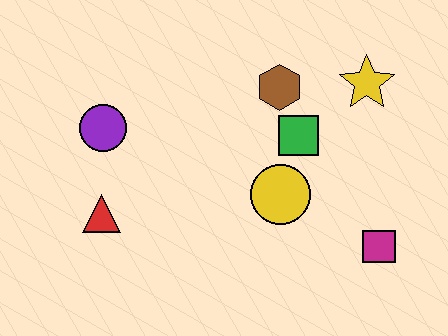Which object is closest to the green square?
The brown hexagon is closest to the green square.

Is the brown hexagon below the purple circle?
No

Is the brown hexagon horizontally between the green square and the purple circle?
Yes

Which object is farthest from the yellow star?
The red triangle is farthest from the yellow star.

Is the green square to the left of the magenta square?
Yes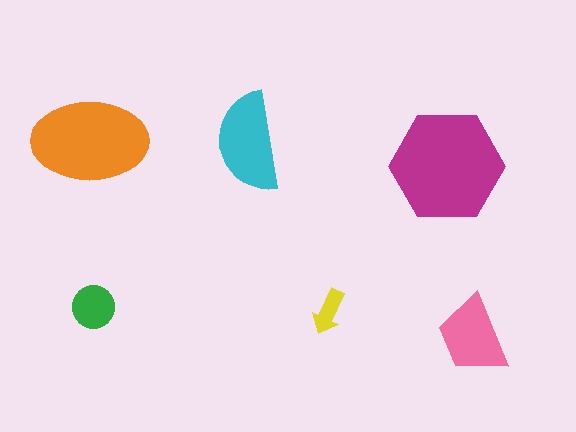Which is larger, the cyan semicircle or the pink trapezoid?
The cyan semicircle.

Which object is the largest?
The magenta hexagon.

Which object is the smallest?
The yellow arrow.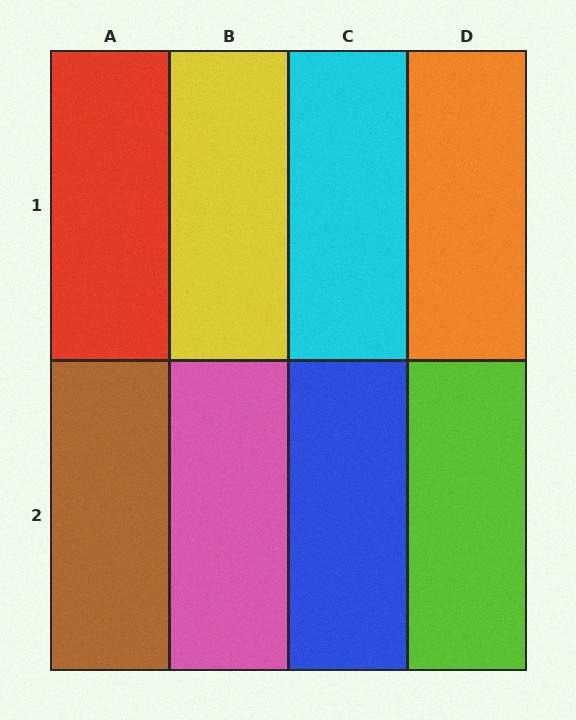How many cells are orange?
1 cell is orange.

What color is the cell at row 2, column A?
Brown.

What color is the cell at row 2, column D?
Lime.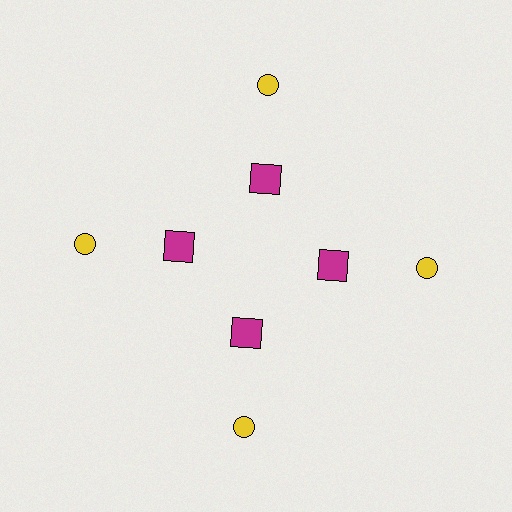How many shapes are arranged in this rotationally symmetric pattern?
There are 8 shapes, arranged in 4 groups of 2.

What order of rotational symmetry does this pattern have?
This pattern has 4-fold rotational symmetry.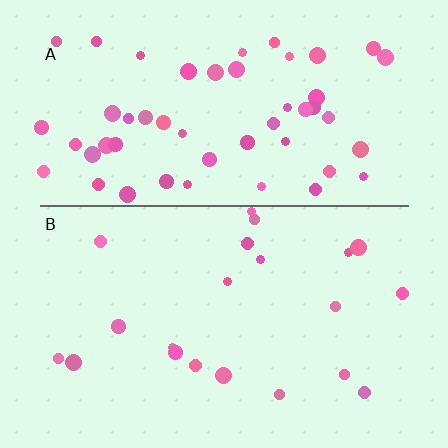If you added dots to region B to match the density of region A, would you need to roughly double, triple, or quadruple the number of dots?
Approximately triple.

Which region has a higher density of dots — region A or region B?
A (the top).